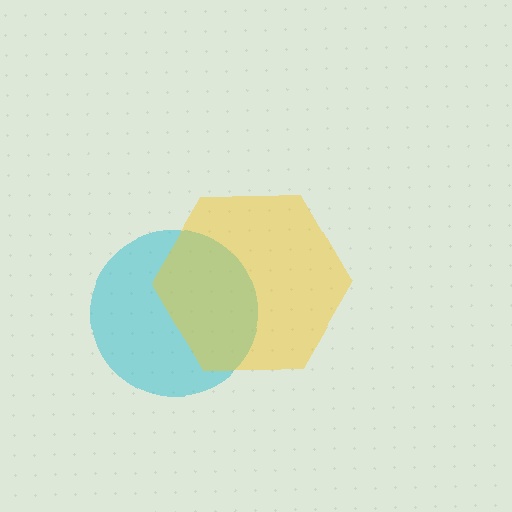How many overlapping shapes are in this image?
There are 2 overlapping shapes in the image.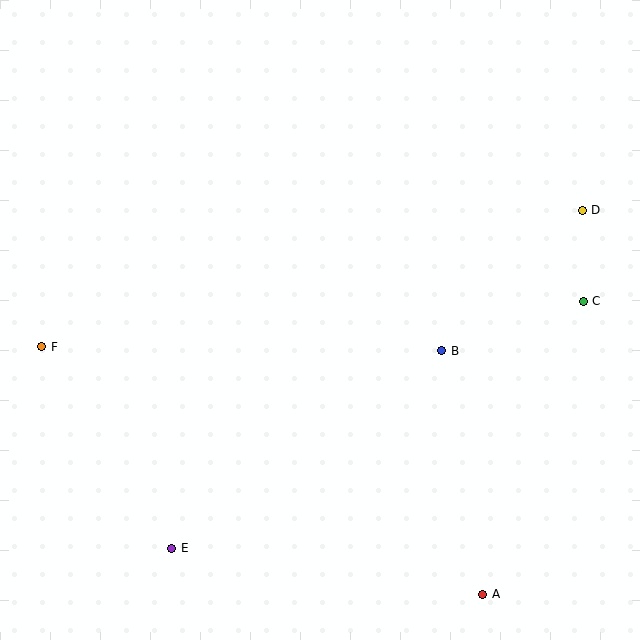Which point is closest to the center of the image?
Point B at (442, 351) is closest to the center.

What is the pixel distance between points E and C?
The distance between E and C is 480 pixels.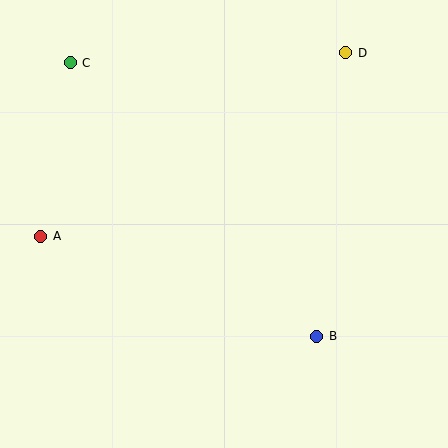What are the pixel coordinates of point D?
Point D is at (346, 53).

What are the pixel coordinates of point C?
Point C is at (70, 63).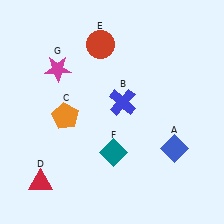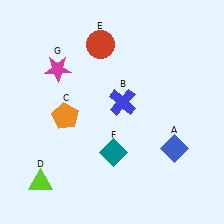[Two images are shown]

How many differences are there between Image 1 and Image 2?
There is 1 difference between the two images.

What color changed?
The triangle (D) changed from red in Image 1 to lime in Image 2.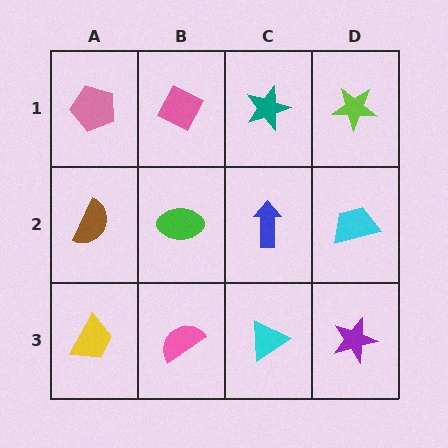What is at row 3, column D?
A purple star.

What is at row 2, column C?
A blue arrow.